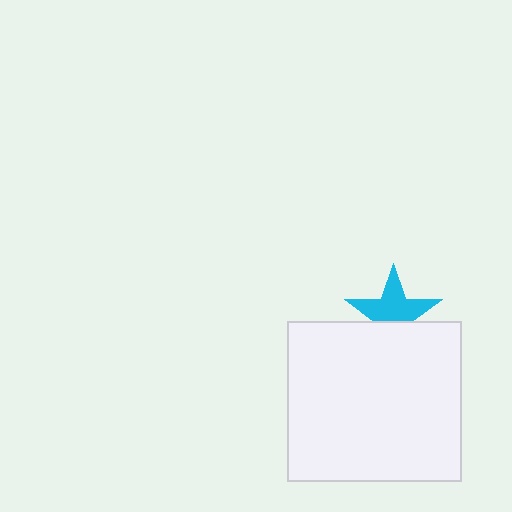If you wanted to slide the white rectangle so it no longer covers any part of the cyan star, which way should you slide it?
Slide it down — that is the most direct way to separate the two shapes.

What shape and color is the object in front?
The object in front is a white rectangle.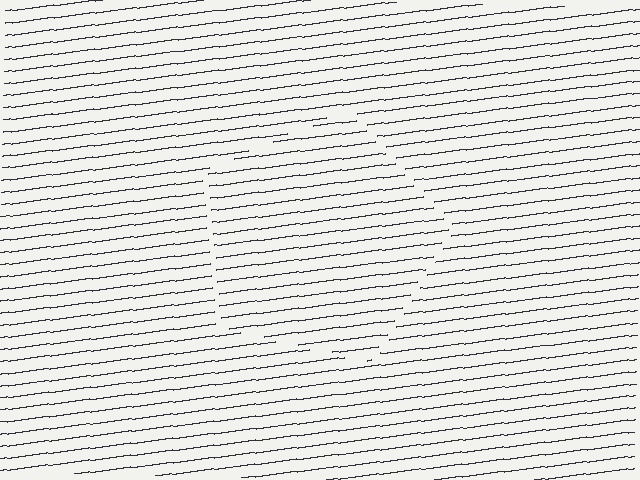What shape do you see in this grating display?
An illusory pentagon. The interior of the shape contains the same grating, shifted by half a period — the contour is defined by the phase discontinuity where line-ends from the inner and outer gratings abut.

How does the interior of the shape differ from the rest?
The interior of the shape contains the same grating, shifted by half a period — the contour is defined by the phase discontinuity where line-ends from the inner and outer gratings abut.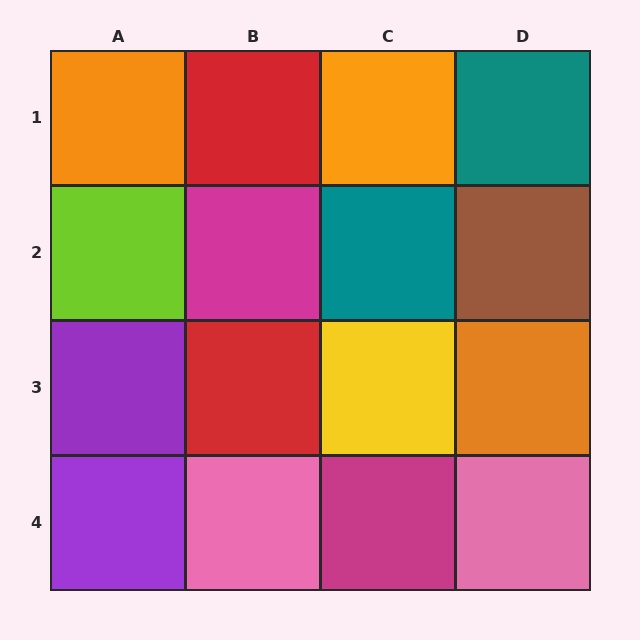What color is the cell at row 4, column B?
Pink.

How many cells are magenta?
2 cells are magenta.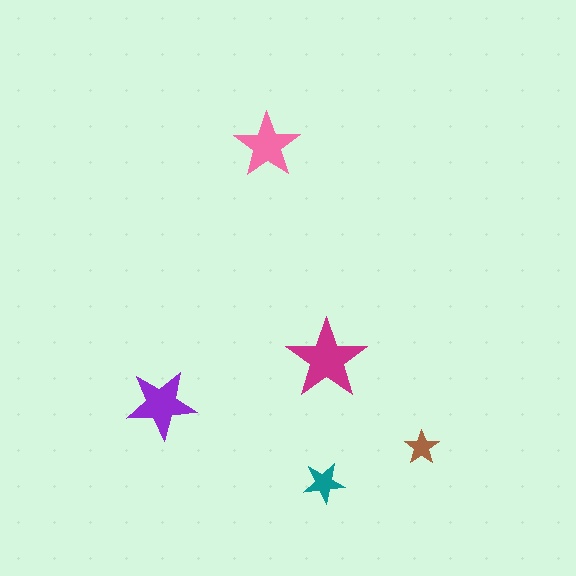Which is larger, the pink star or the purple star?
The purple one.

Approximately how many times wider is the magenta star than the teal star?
About 2 times wider.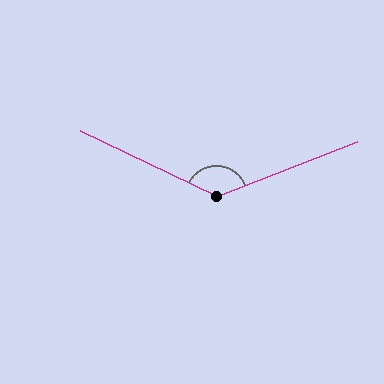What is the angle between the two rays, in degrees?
Approximately 133 degrees.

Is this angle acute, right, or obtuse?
It is obtuse.